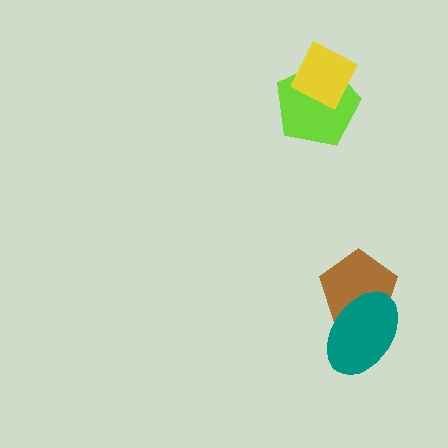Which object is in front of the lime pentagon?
The yellow diamond is in front of the lime pentagon.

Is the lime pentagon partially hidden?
Yes, it is partially covered by another shape.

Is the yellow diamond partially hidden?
No, no other shape covers it.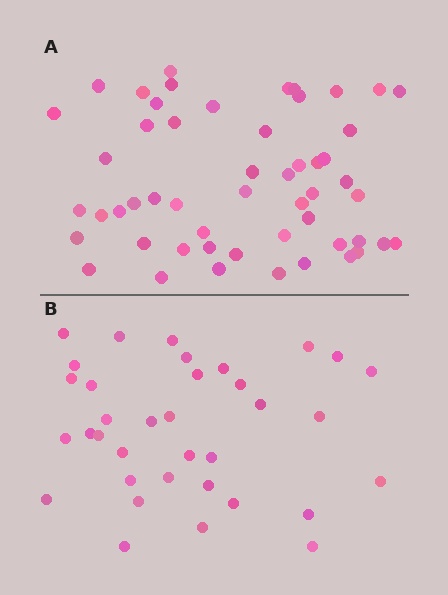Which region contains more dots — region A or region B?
Region A (the top region) has more dots.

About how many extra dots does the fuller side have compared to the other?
Region A has approximately 20 more dots than region B.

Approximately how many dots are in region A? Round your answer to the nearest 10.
About 50 dots. (The exact count is 53, which rounds to 50.)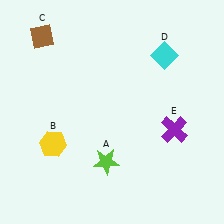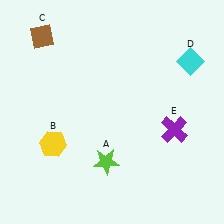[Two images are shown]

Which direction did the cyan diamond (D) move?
The cyan diamond (D) moved right.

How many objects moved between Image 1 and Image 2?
1 object moved between the two images.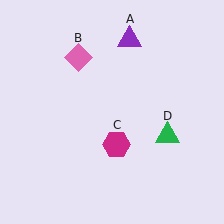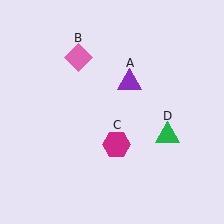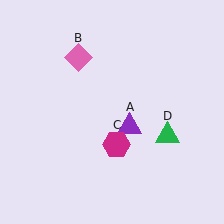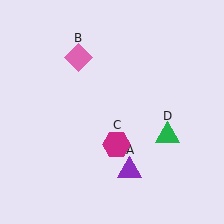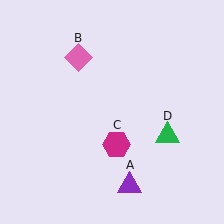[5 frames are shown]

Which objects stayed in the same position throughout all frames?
Pink diamond (object B) and magenta hexagon (object C) and green triangle (object D) remained stationary.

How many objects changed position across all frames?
1 object changed position: purple triangle (object A).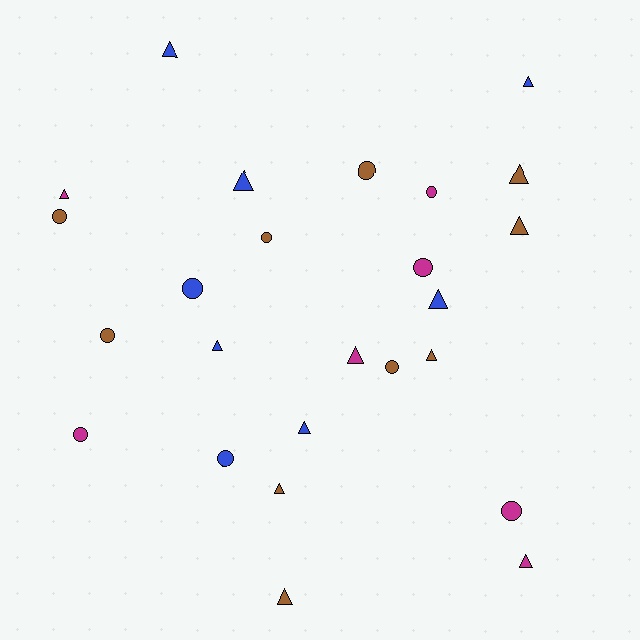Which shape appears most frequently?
Triangle, with 14 objects.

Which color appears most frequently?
Brown, with 10 objects.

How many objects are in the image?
There are 25 objects.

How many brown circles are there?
There are 5 brown circles.